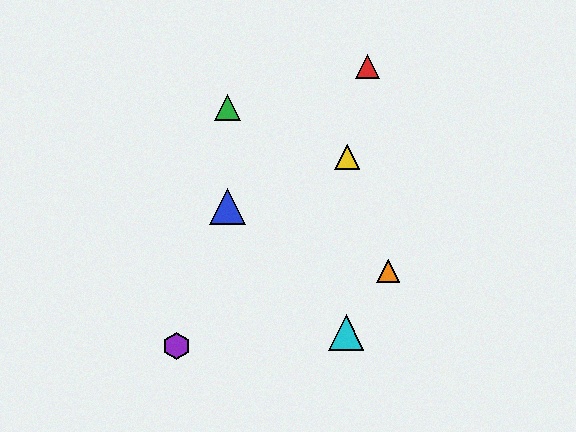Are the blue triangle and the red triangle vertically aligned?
No, the blue triangle is at x≈227 and the red triangle is at x≈368.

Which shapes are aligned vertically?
The blue triangle, the green triangle are aligned vertically.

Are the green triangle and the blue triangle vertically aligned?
Yes, both are at x≈227.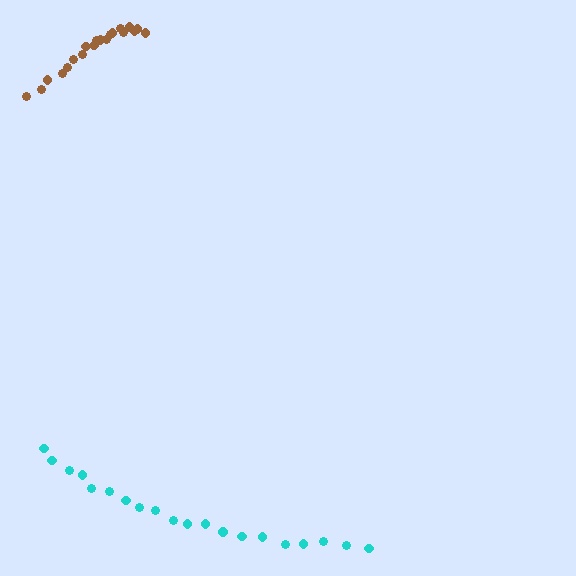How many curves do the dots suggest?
There are 2 distinct paths.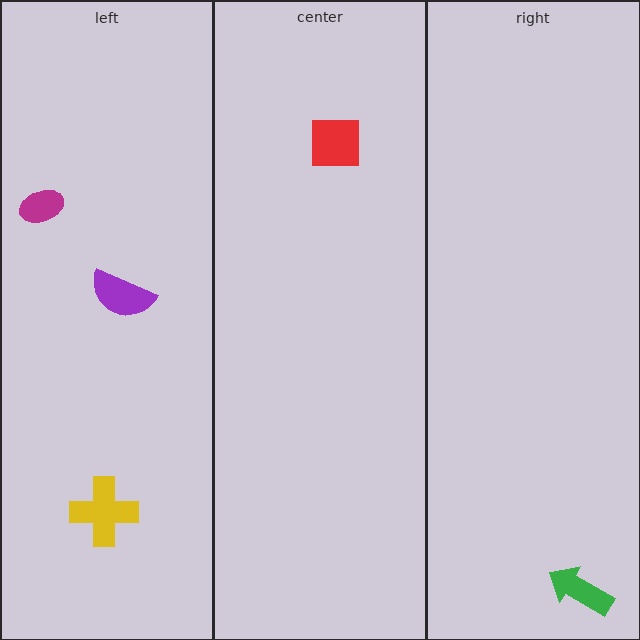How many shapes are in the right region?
1.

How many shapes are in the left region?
3.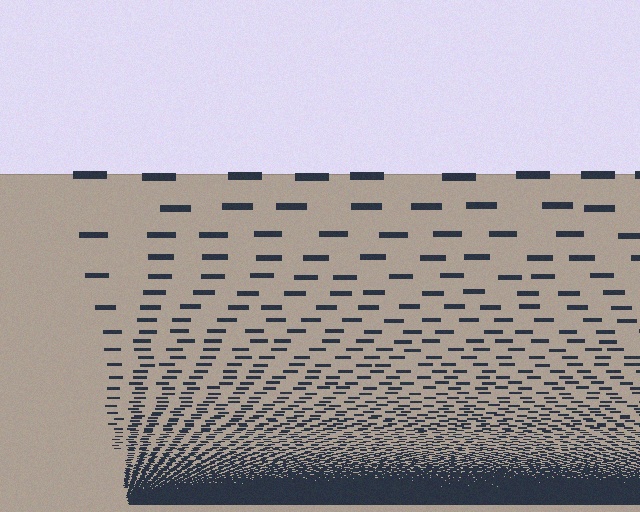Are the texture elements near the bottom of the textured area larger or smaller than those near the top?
Smaller. The gradient is inverted — elements near the bottom are smaller and denser.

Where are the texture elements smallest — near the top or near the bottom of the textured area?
Near the bottom.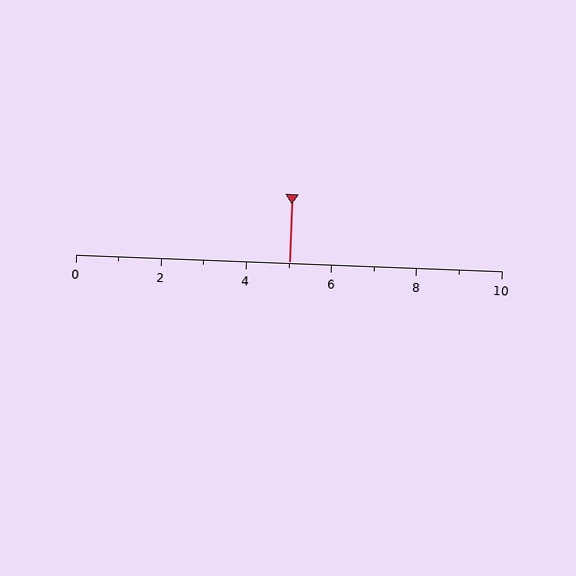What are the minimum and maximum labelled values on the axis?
The axis runs from 0 to 10.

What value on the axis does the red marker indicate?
The marker indicates approximately 5.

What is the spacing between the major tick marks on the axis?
The major ticks are spaced 2 apart.